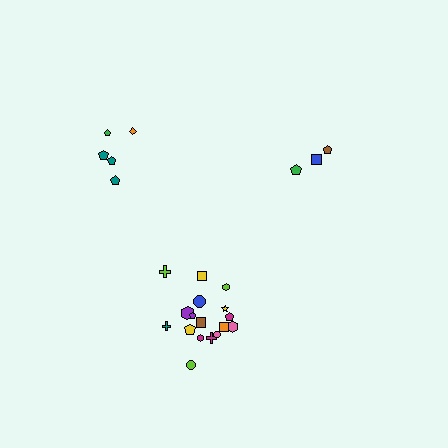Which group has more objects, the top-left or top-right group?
The top-left group.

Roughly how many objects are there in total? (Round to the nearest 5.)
Roughly 25 objects in total.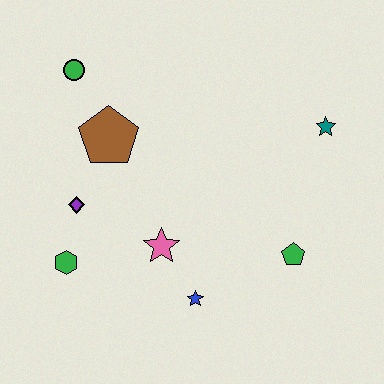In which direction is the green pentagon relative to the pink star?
The green pentagon is to the right of the pink star.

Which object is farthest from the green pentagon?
The green circle is farthest from the green pentagon.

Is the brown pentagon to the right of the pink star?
No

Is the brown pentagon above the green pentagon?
Yes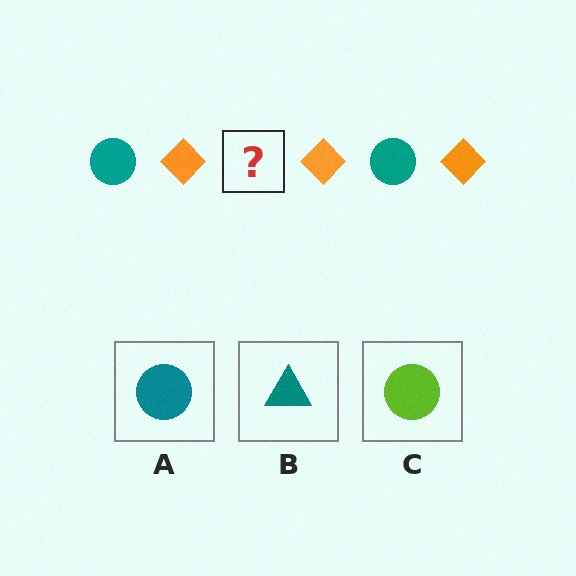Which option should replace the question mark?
Option A.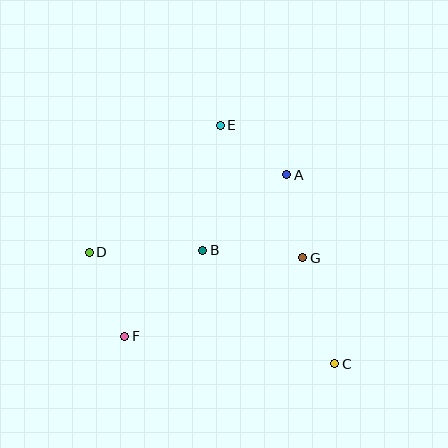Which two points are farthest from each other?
Points C and D are farthest from each other.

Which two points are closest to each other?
Points A and E are closest to each other.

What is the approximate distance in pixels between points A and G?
The distance between A and G is approximately 84 pixels.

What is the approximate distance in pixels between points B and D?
The distance between B and D is approximately 114 pixels.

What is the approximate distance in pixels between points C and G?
The distance between C and G is approximately 111 pixels.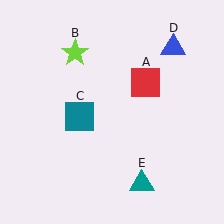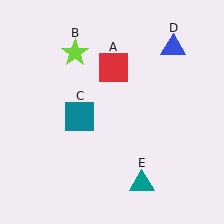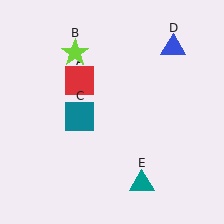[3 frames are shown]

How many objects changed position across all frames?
1 object changed position: red square (object A).